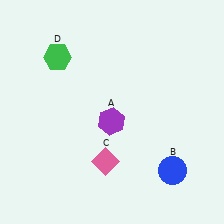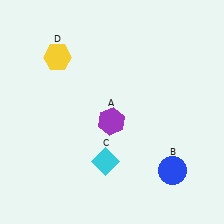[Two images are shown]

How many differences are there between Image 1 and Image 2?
There are 2 differences between the two images.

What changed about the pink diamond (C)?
In Image 1, C is pink. In Image 2, it changed to cyan.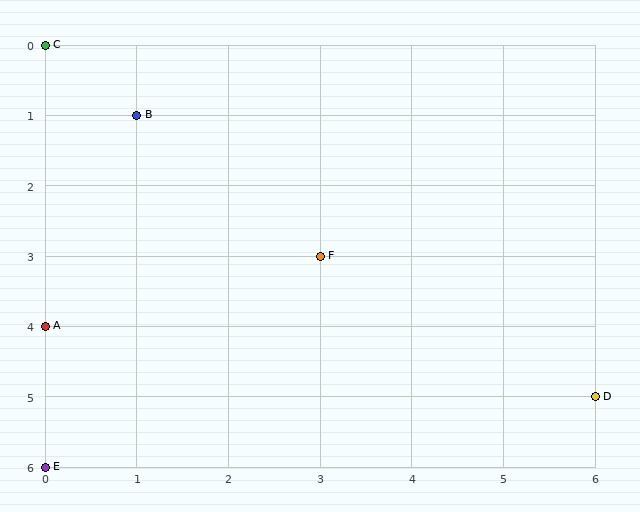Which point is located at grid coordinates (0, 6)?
Point E is at (0, 6).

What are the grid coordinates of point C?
Point C is at grid coordinates (0, 0).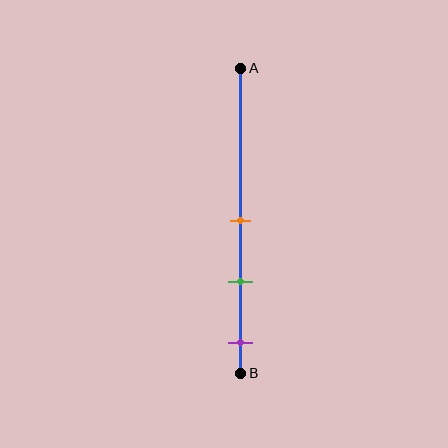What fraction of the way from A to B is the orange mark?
The orange mark is approximately 50% (0.5) of the way from A to B.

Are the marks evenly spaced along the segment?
Yes, the marks are approximately evenly spaced.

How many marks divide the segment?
There are 3 marks dividing the segment.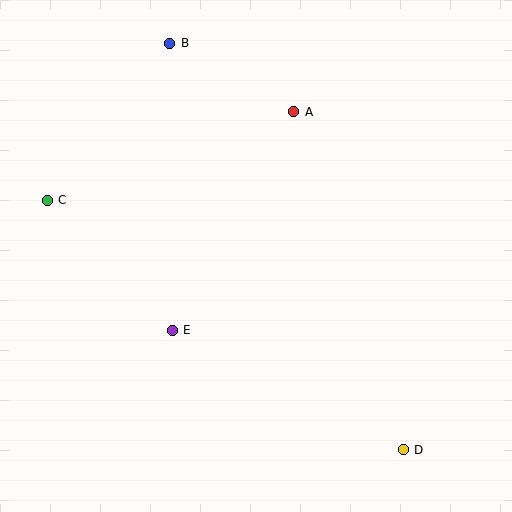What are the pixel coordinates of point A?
Point A is at (294, 112).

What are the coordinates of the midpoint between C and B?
The midpoint between C and B is at (108, 122).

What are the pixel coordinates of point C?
Point C is at (47, 200).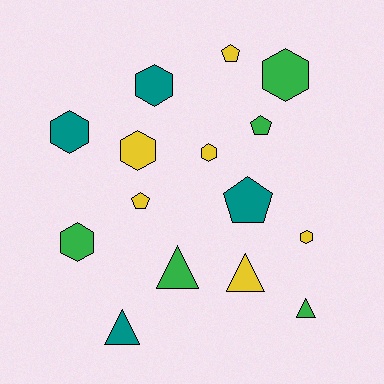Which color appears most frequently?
Yellow, with 6 objects.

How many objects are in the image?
There are 15 objects.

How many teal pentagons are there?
There is 1 teal pentagon.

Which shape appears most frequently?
Hexagon, with 7 objects.